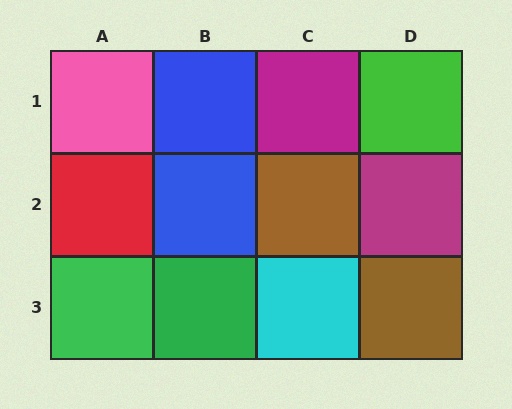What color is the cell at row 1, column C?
Magenta.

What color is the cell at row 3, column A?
Green.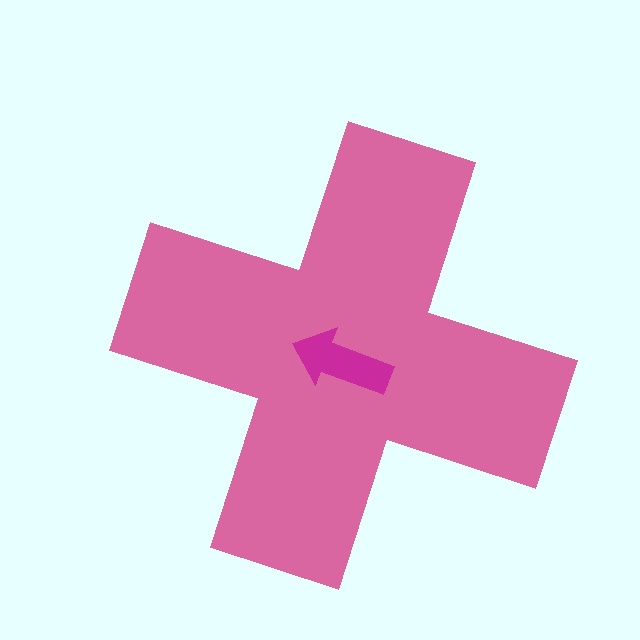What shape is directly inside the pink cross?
The magenta arrow.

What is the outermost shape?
The pink cross.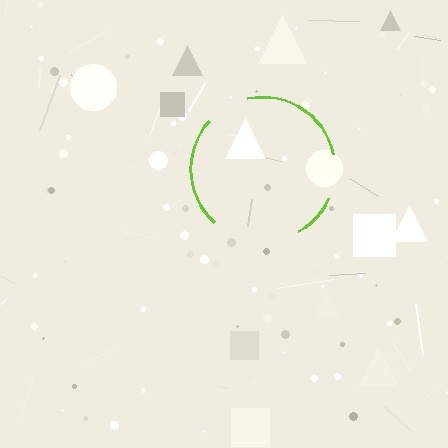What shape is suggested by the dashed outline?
The dashed outline suggests a circle.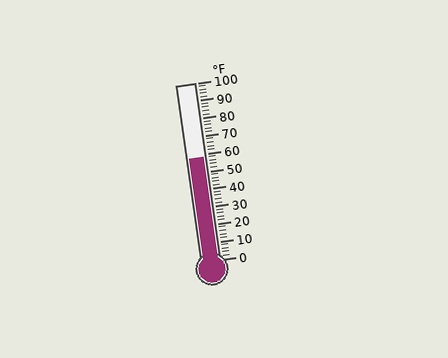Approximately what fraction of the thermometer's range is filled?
The thermometer is filled to approximately 60% of its range.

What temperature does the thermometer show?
The thermometer shows approximately 58°F.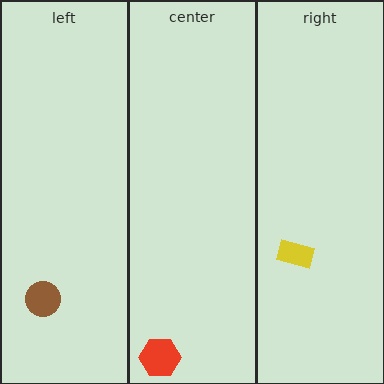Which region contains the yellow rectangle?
The right region.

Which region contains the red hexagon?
The center region.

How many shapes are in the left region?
1.